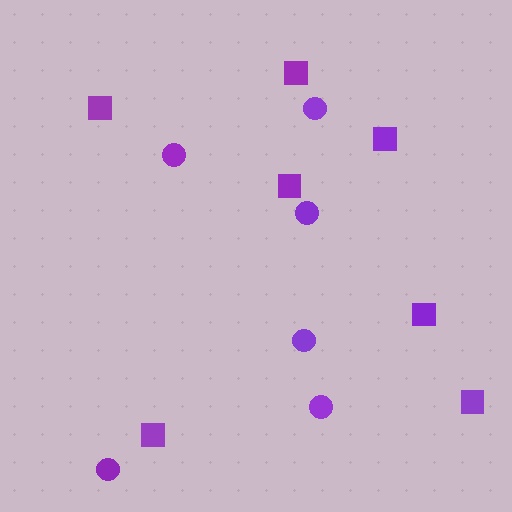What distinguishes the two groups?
There are 2 groups: one group of circles (6) and one group of squares (7).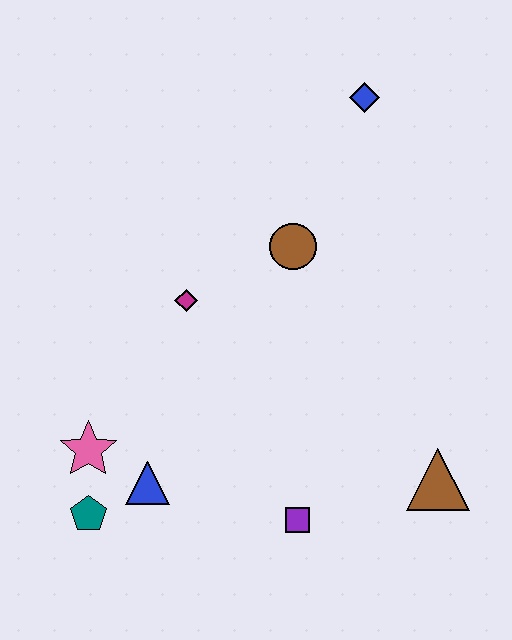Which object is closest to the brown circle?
The magenta diamond is closest to the brown circle.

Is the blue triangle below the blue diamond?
Yes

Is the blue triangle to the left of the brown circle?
Yes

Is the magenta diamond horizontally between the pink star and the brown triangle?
Yes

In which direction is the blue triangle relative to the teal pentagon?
The blue triangle is to the right of the teal pentagon.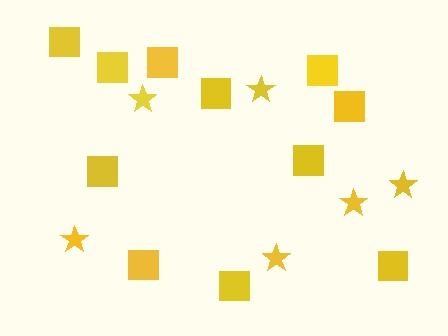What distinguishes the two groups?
There are 2 groups: one group of stars (6) and one group of squares (11).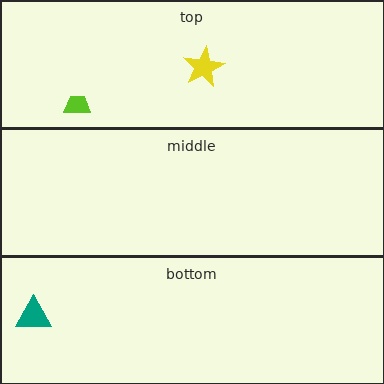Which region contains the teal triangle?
The bottom region.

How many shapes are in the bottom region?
1.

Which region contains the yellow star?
The top region.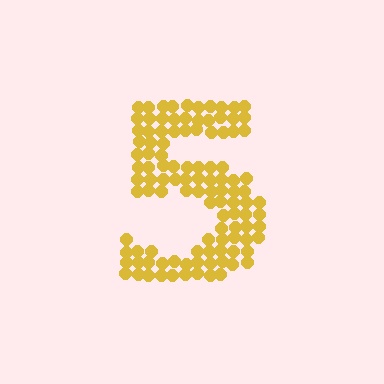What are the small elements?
The small elements are circles.